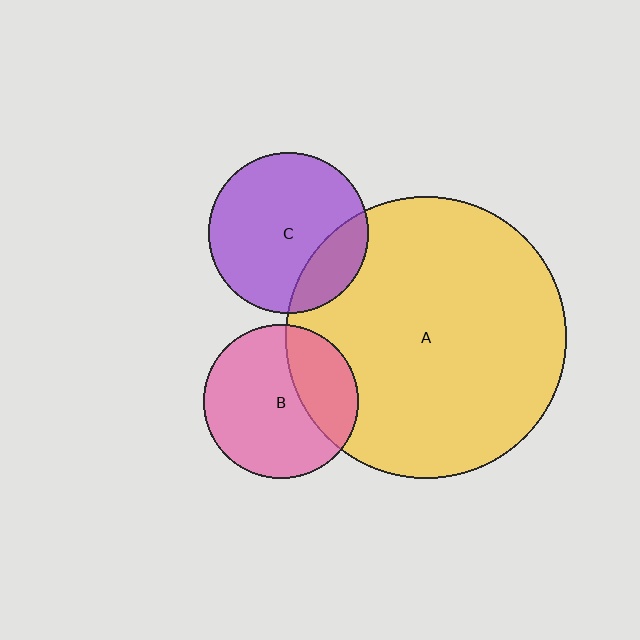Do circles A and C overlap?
Yes.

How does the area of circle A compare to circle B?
Approximately 3.3 times.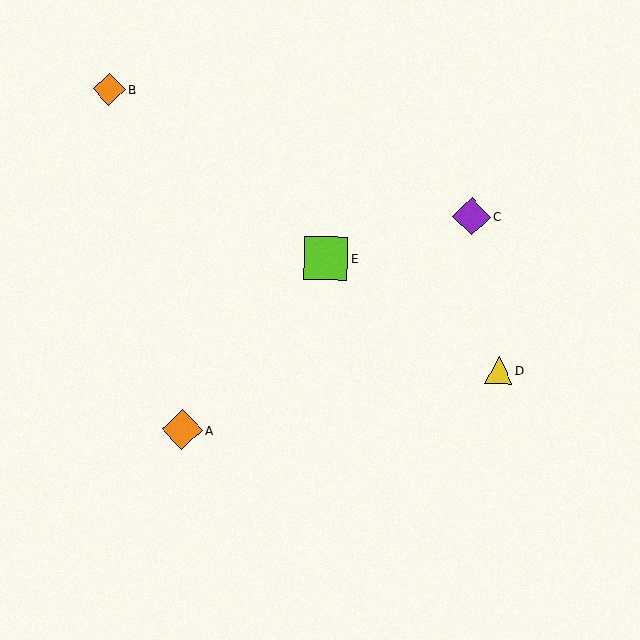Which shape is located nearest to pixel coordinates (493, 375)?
The yellow triangle (labeled D) at (499, 370) is nearest to that location.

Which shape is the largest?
The lime square (labeled E) is the largest.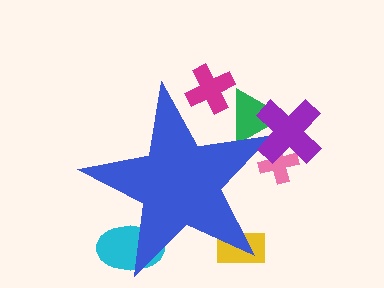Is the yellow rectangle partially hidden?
Yes, the yellow rectangle is partially hidden behind the blue star.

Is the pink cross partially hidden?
Yes, the pink cross is partially hidden behind the blue star.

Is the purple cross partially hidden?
No, the purple cross is fully visible.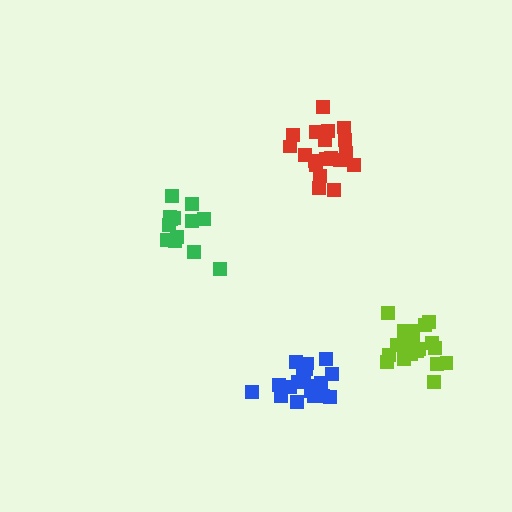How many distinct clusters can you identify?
There are 4 distinct clusters.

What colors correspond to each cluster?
The clusters are colored: blue, lime, red, green.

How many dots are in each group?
Group 1: 19 dots, Group 2: 20 dots, Group 3: 19 dots, Group 4: 14 dots (72 total).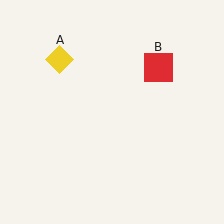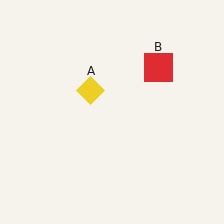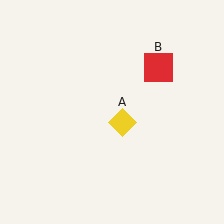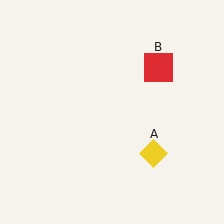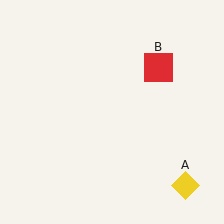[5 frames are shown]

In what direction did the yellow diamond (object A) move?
The yellow diamond (object A) moved down and to the right.